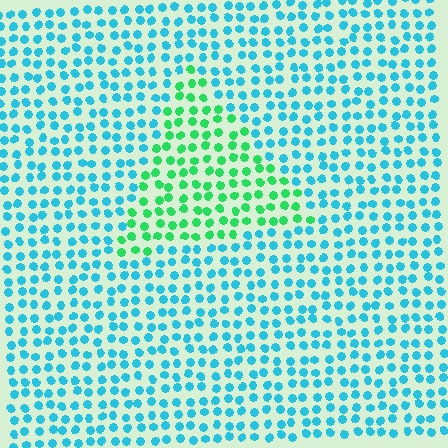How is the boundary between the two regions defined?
The boundary is defined purely by a slight shift in hue (about 51 degrees). Spacing, size, and orientation are identical on both sides.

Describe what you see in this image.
The image is filled with small cyan elements in a uniform arrangement. A triangle-shaped region is visible where the elements are tinted to a slightly different hue, forming a subtle color boundary.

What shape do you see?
I see a triangle.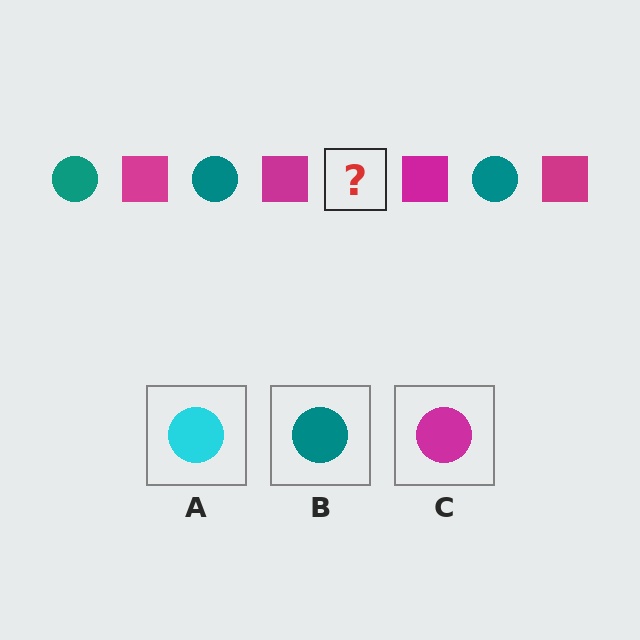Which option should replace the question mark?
Option B.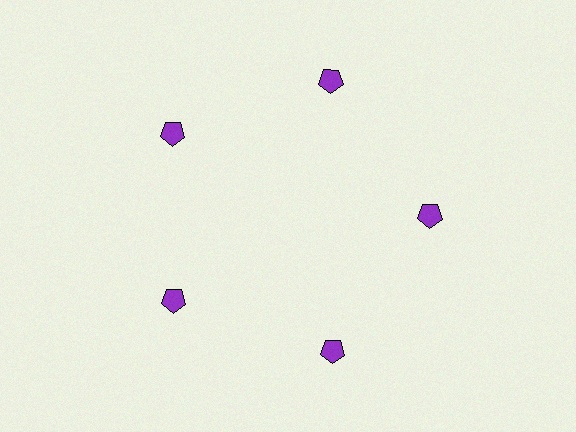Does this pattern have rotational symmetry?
Yes, this pattern has 5-fold rotational symmetry. It looks the same after rotating 72 degrees around the center.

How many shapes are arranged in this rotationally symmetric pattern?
There are 5 shapes, arranged in 5 groups of 1.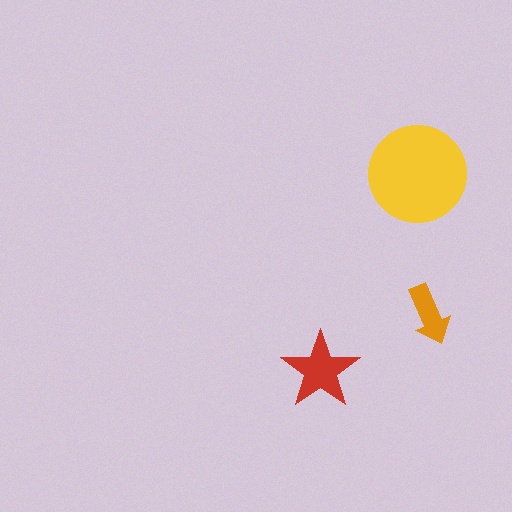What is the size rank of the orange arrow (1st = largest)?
3rd.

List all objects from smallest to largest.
The orange arrow, the red star, the yellow circle.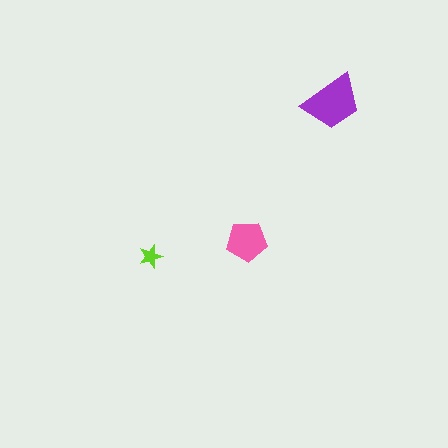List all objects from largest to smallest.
The purple trapezoid, the pink pentagon, the lime star.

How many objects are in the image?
There are 3 objects in the image.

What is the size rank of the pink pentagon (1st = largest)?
2nd.